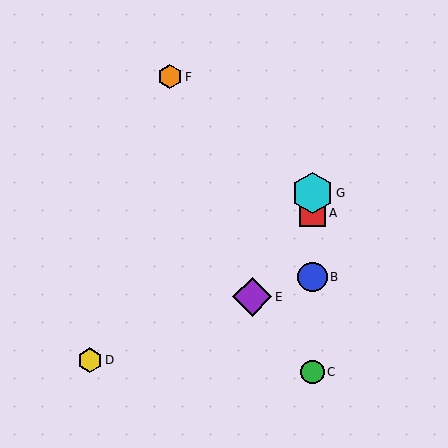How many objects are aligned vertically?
4 objects (A, B, C, G) are aligned vertically.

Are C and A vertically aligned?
Yes, both are at x≈313.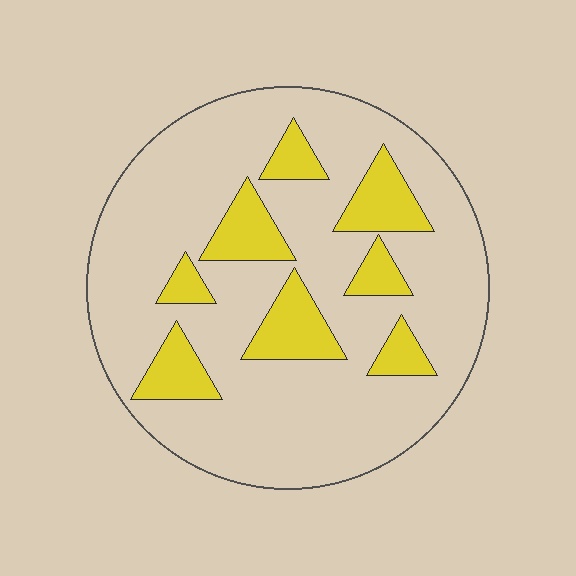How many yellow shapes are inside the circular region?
8.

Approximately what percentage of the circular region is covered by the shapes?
Approximately 20%.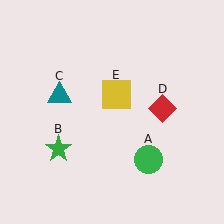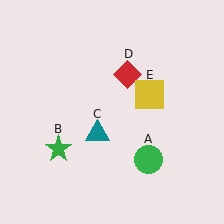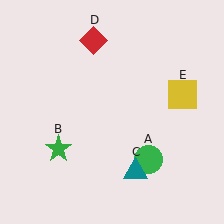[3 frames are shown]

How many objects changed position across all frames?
3 objects changed position: teal triangle (object C), red diamond (object D), yellow square (object E).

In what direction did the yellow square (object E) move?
The yellow square (object E) moved right.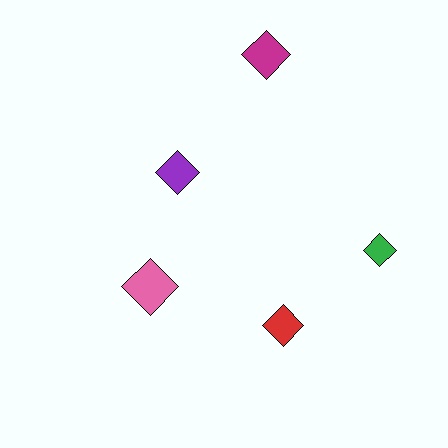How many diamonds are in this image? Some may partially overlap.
There are 5 diamonds.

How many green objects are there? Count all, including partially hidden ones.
There is 1 green object.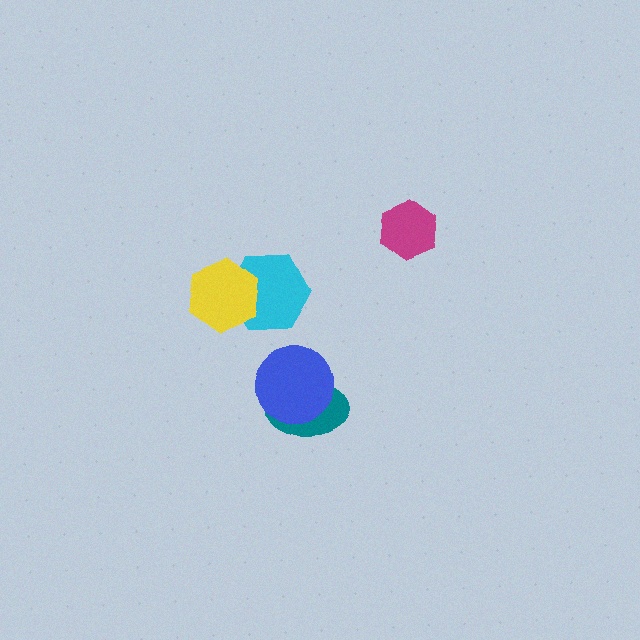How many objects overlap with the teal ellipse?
1 object overlaps with the teal ellipse.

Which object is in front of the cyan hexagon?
The yellow hexagon is in front of the cyan hexagon.